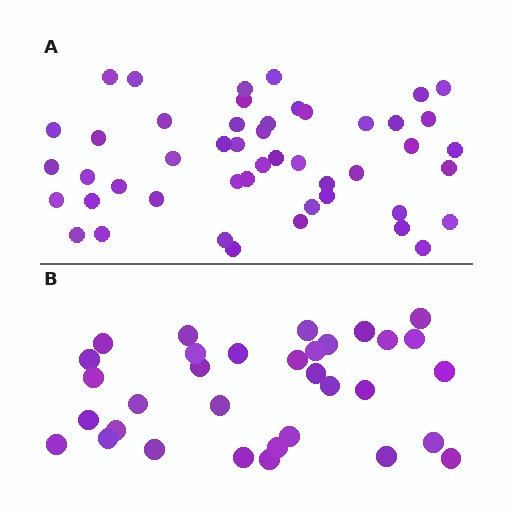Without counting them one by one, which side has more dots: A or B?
Region A (the top region) has more dots.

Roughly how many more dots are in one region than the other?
Region A has approximately 15 more dots than region B.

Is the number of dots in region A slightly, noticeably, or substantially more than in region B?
Region A has substantially more. The ratio is roughly 1.5 to 1.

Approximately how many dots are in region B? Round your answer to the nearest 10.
About 30 dots. (The exact count is 33, which rounds to 30.)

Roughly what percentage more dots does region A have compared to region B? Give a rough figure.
About 45% more.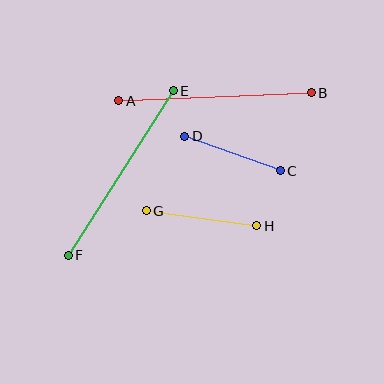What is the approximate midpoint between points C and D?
The midpoint is at approximately (232, 154) pixels.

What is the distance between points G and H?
The distance is approximately 111 pixels.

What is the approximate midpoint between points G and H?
The midpoint is at approximately (202, 218) pixels.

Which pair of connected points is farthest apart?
Points E and F are farthest apart.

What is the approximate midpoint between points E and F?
The midpoint is at approximately (121, 173) pixels.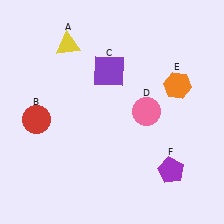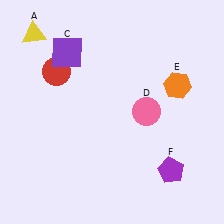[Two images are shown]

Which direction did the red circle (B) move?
The red circle (B) moved up.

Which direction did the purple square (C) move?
The purple square (C) moved left.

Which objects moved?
The objects that moved are: the yellow triangle (A), the red circle (B), the purple square (C).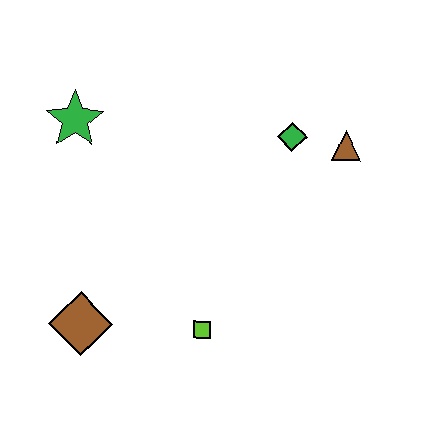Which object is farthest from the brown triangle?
The brown diamond is farthest from the brown triangle.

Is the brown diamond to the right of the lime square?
No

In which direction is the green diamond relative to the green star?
The green diamond is to the right of the green star.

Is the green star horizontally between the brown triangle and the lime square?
No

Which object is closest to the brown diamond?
The lime square is closest to the brown diamond.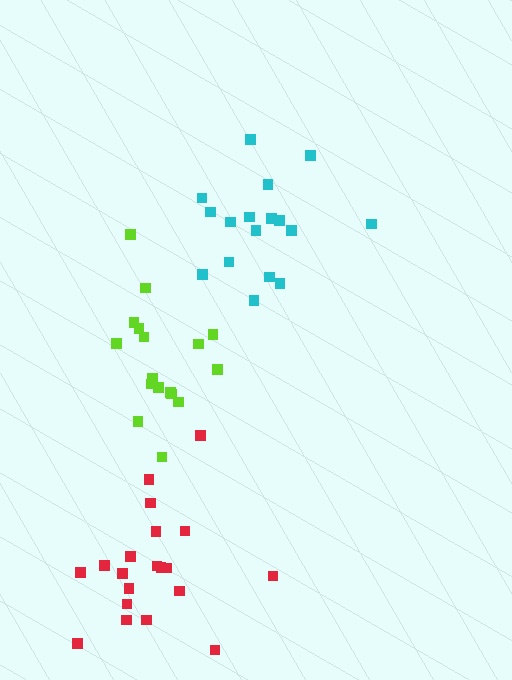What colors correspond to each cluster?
The clusters are colored: cyan, lime, red.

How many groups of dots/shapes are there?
There are 3 groups.